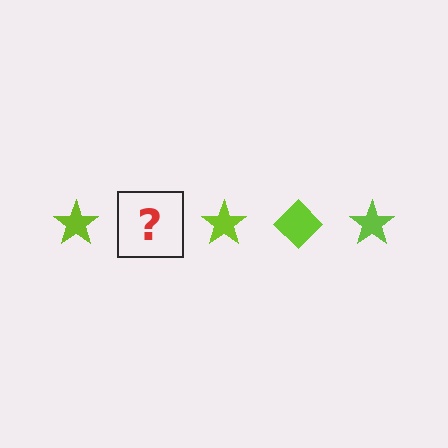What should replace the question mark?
The question mark should be replaced with a lime diamond.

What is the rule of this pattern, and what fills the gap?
The rule is that the pattern cycles through star, diamond shapes in lime. The gap should be filled with a lime diamond.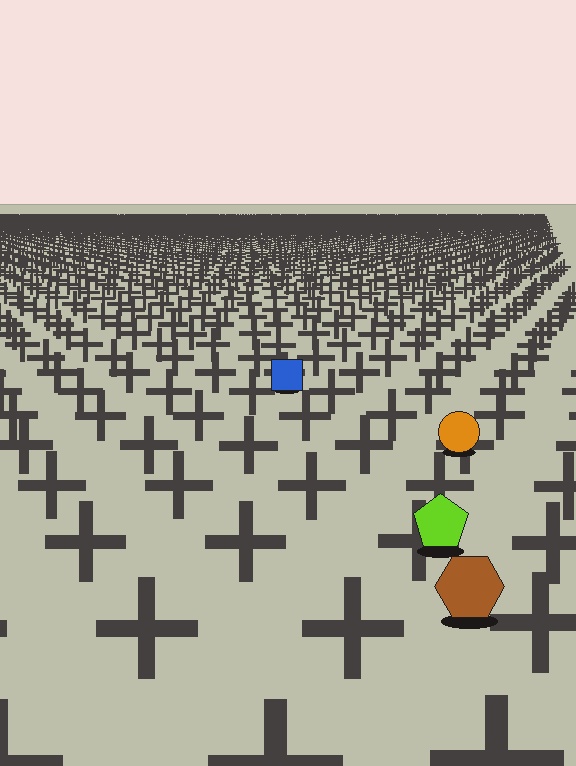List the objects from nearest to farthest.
From nearest to farthest: the brown hexagon, the lime pentagon, the orange circle, the blue square.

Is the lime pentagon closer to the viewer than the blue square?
Yes. The lime pentagon is closer — you can tell from the texture gradient: the ground texture is coarser near it.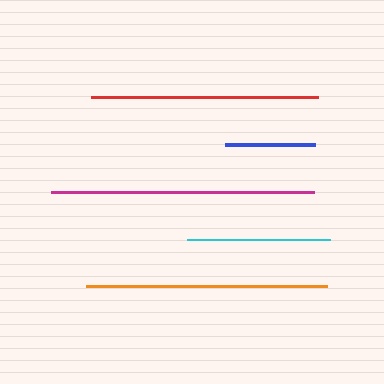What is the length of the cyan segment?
The cyan segment is approximately 143 pixels long.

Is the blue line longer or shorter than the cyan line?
The cyan line is longer than the blue line.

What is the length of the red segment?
The red segment is approximately 227 pixels long.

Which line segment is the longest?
The magenta line is the longest at approximately 263 pixels.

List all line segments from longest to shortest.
From longest to shortest: magenta, orange, red, cyan, blue.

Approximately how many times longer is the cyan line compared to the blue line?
The cyan line is approximately 1.6 times the length of the blue line.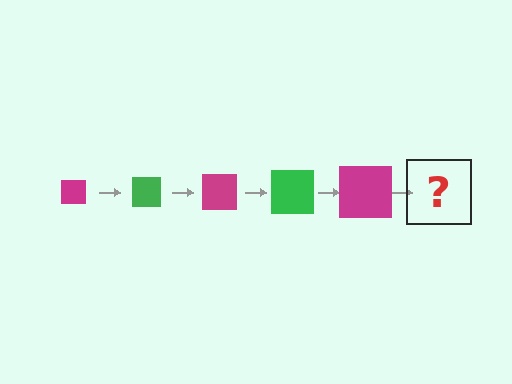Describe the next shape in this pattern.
It should be a green square, larger than the previous one.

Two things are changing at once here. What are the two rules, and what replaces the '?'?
The two rules are that the square grows larger each step and the color cycles through magenta and green. The '?' should be a green square, larger than the previous one.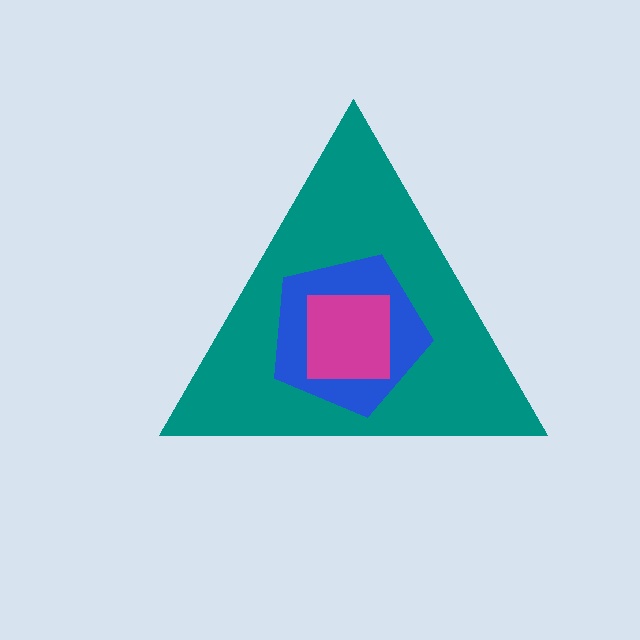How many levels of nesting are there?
3.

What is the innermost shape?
The magenta square.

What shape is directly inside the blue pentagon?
The magenta square.